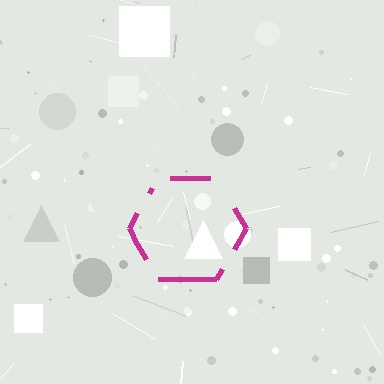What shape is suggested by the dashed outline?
The dashed outline suggests a hexagon.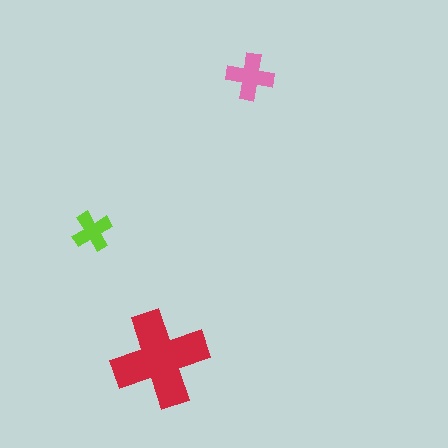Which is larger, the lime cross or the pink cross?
The pink one.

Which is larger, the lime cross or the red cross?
The red one.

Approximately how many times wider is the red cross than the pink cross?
About 2 times wider.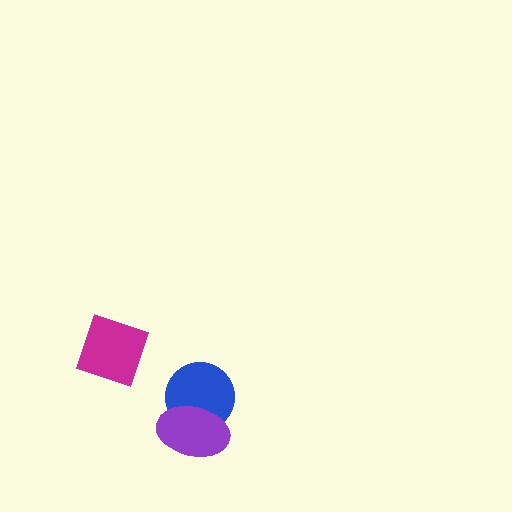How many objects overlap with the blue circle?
1 object overlaps with the blue circle.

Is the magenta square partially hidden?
No, no other shape covers it.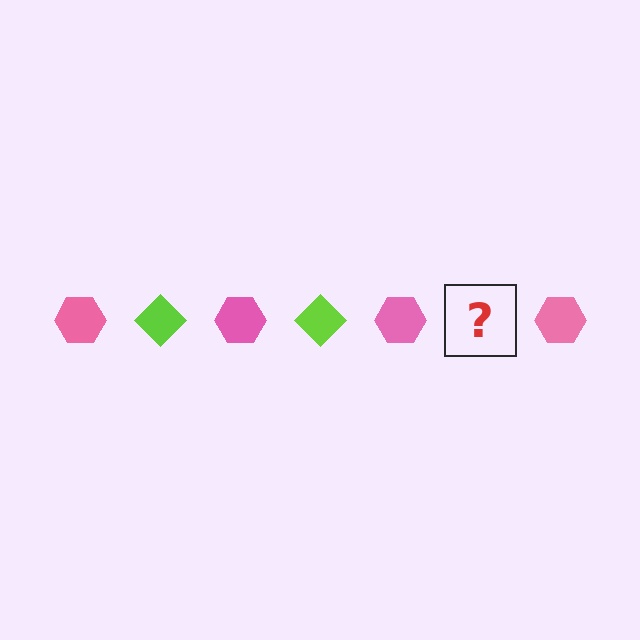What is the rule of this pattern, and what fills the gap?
The rule is that the pattern alternates between pink hexagon and lime diamond. The gap should be filled with a lime diamond.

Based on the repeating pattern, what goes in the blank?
The blank should be a lime diamond.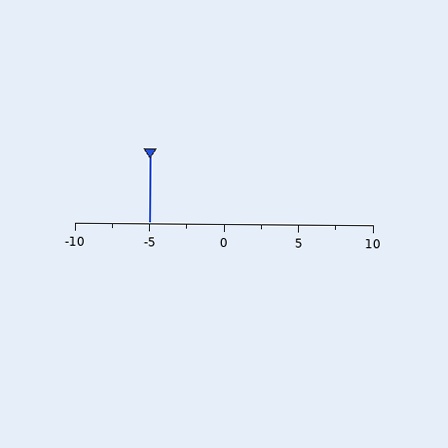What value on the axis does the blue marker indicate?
The marker indicates approximately -5.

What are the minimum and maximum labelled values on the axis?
The axis runs from -10 to 10.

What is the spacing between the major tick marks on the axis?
The major ticks are spaced 5 apart.